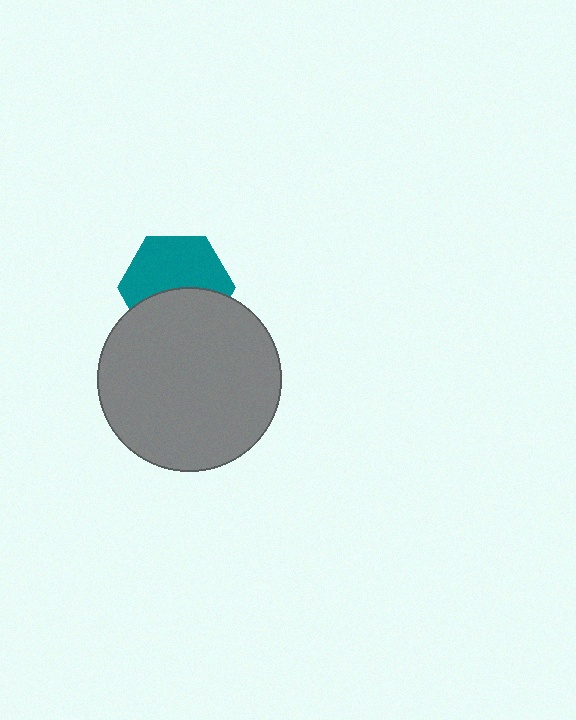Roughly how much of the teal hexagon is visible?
About half of it is visible (roughly 57%).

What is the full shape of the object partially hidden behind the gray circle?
The partially hidden object is a teal hexagon.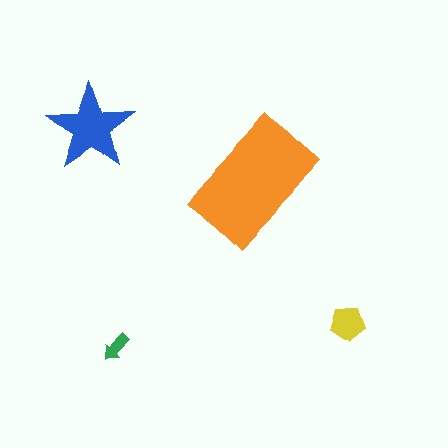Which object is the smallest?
The green arrow.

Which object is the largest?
The orange rectangle.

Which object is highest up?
The blue star is topmost.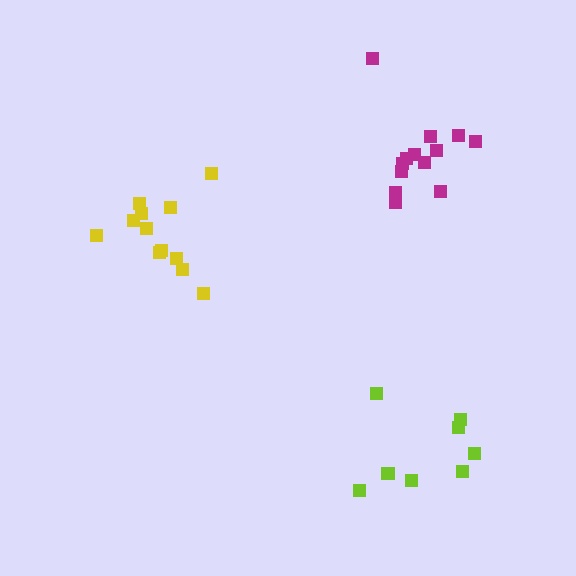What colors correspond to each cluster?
The clusters are colored: yellow, magenta, lime.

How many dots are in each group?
Group 1: 12 dots, Group 2: 13 dots, Group 3: 8 dots (33 total).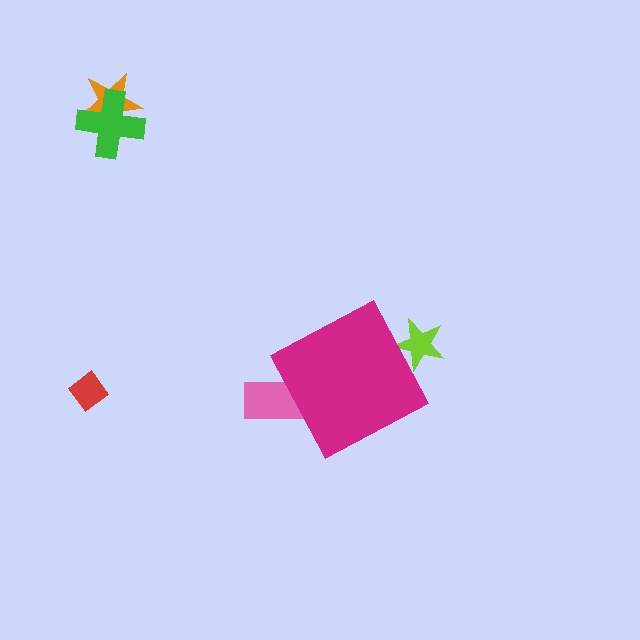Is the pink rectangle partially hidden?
Yes, the pink rectangle is partially hidden behind the magenta diamond.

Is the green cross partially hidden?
No, the green cross is fully visible.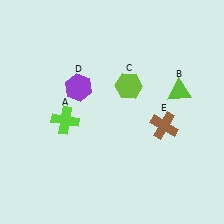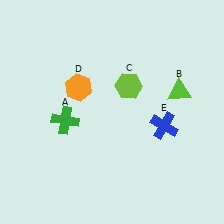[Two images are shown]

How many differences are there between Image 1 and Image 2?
There are 3 differences between the two images.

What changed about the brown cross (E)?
In Image 1, E is brown. In Image 2, it changed to blue.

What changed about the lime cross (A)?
In Image 1, A is lime. In Image 2, it changed to green.